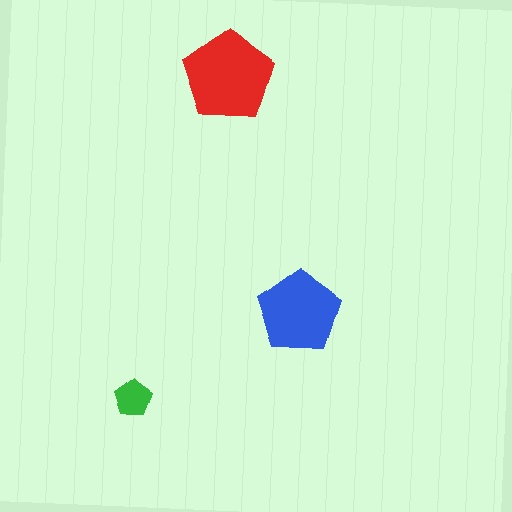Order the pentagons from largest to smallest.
the red one, the blue one, the green one.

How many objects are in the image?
There are 3 objects in the image.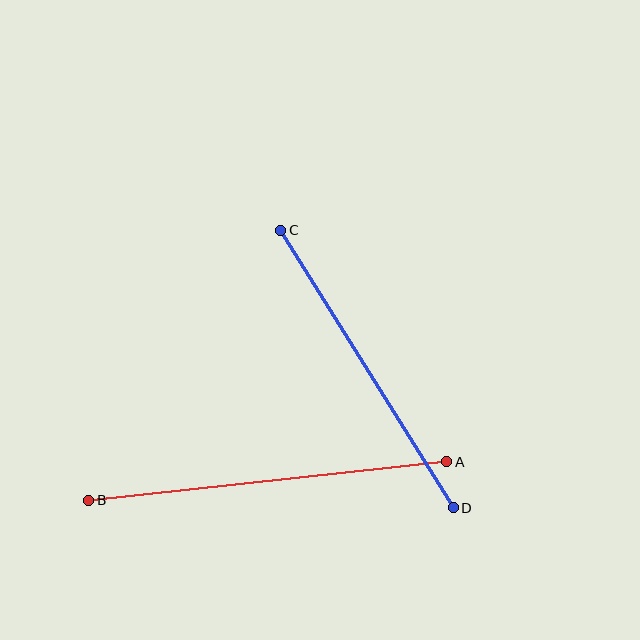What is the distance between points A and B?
The distance is approximately 360 pixels.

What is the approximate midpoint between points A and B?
The midpoint is at approximately (268, 481) pixels.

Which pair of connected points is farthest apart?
Points A and B are farthest apart.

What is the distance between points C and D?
The distance is approximately 326 pixels.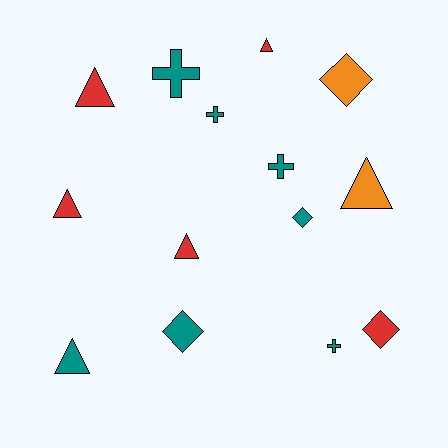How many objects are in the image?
There are 14 objects.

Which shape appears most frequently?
Triangle, with 6 objects.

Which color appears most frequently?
Teal, with 7 objects.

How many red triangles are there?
There are 4 red triangles.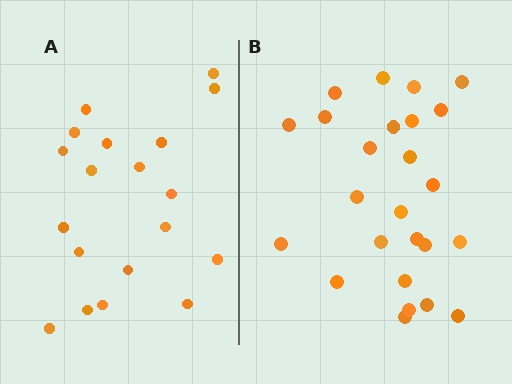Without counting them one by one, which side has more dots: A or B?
Region B (the right region) has more dots.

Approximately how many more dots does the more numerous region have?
Region B has about 6 more dots than region A.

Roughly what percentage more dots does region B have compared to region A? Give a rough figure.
About 30% more.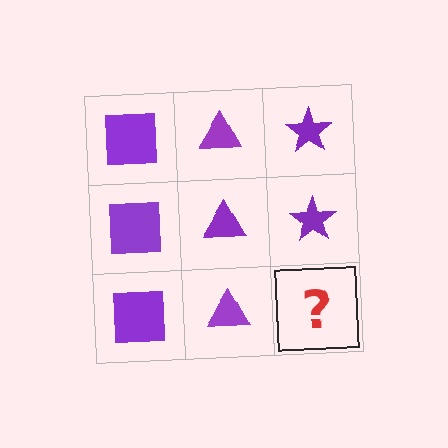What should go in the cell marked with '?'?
The missing cell should contain a purple star.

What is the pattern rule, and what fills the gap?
The rule is that each column has a consistent shape. The gap should be filled with a purple star.